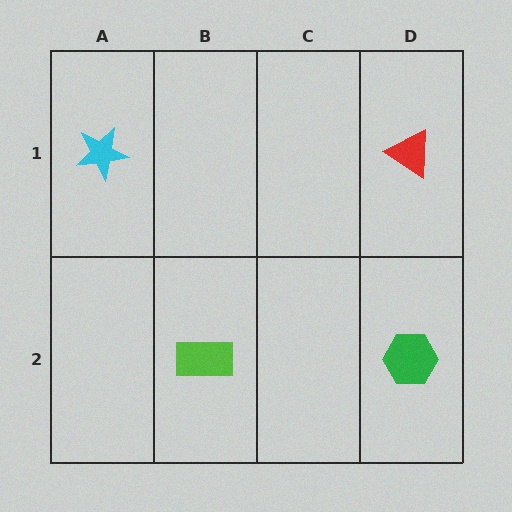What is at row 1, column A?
A cyan star.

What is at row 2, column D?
A green hexagon.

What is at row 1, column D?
A red triangle.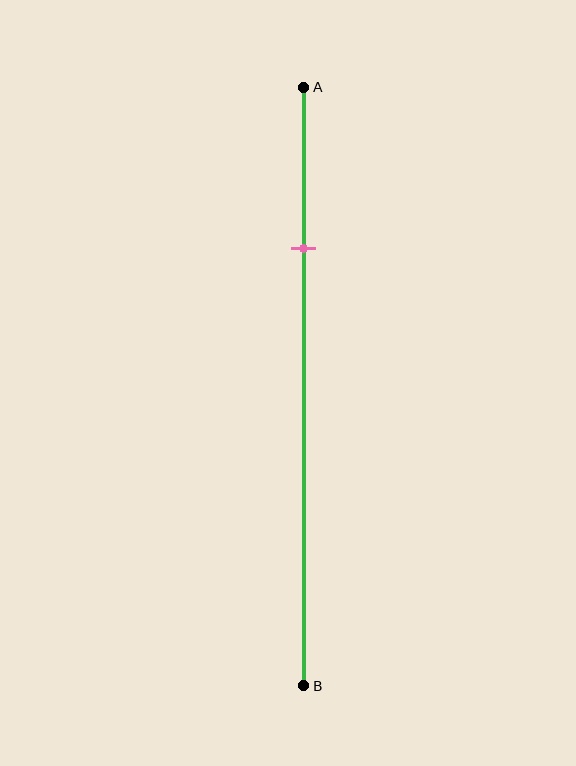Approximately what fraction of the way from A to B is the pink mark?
The pink mark is approximately 25% of the way from A to B.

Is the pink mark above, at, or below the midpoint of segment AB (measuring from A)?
The pink mark is above the midpoint of segment AB.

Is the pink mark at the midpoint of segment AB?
No, the mark is at about 25% from A, not at the 50% midpoint.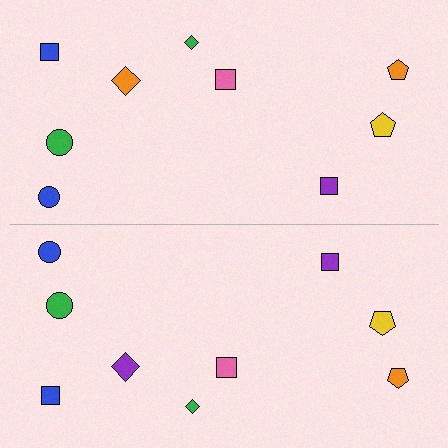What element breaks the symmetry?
The purple diamond on the bottom side breaks the symmetry — its mirror counterpart is orange.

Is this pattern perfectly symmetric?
No, the pattern is not perfectly symmetric. The purple diamond on the bottom side breaks the symmetry — its mirror counterpart is orange.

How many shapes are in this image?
There are 18 shapes in this image.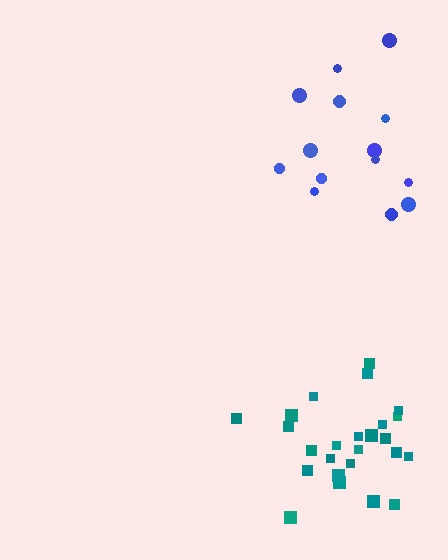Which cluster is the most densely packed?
Teal.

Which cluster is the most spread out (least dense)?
Blue.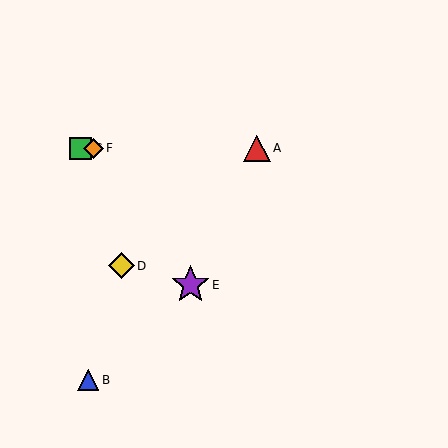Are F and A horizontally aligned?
Yes, both are at y≈148.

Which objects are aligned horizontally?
Objects A, C, F are aligned horizontally.